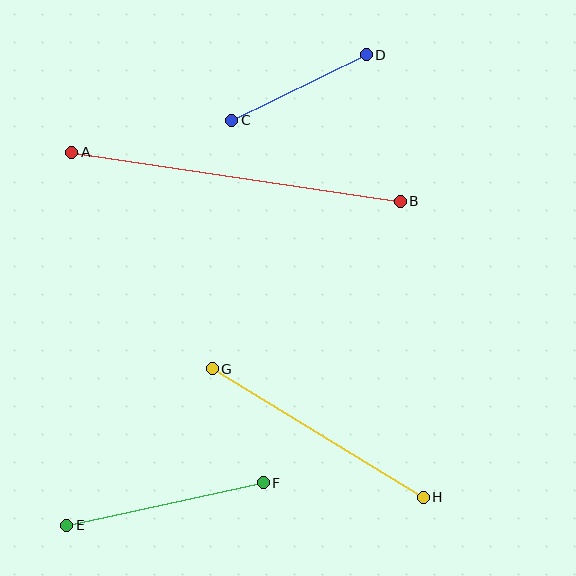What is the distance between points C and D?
The distance is approximately 150 pixels.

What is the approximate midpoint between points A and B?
The midpoint is at approximately (236, 177) pixels.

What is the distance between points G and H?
The distance is approximately 247 pixels.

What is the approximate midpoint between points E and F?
The midpoint is at approximately (165, 504) pixels.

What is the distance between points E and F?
The distance is approximately 201 pixels.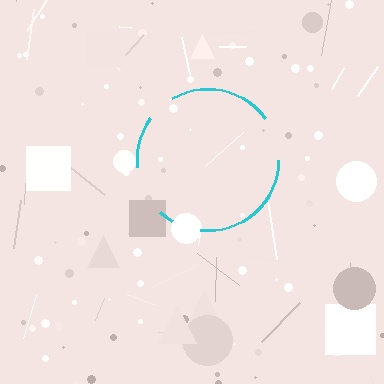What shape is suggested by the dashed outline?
The dashed outline suggests a circle.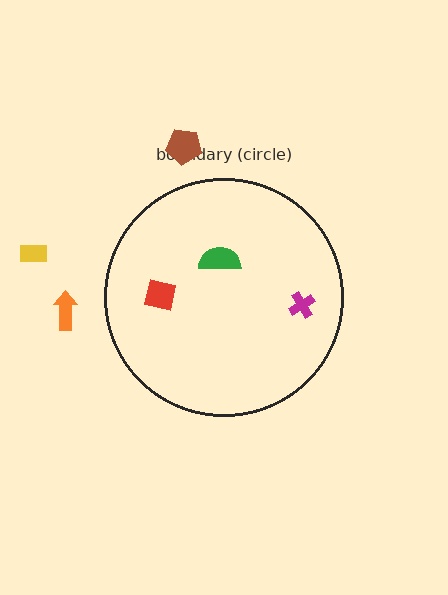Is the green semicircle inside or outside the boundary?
Inside.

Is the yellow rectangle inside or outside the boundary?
Outside.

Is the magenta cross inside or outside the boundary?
Inside.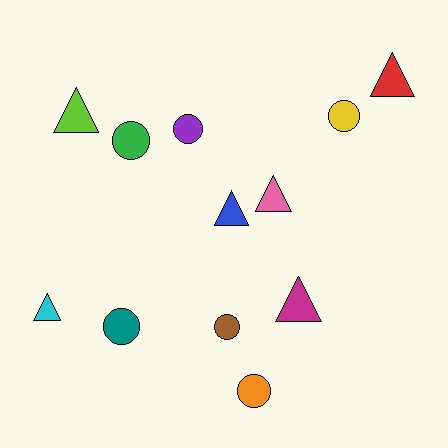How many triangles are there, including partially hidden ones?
There are 6 triangles.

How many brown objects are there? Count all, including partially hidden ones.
There is 1 brown object.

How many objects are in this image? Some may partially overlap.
There are 12 objects.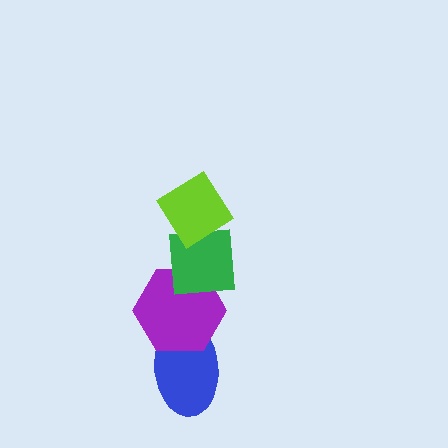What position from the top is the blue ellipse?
The blue ellipse is 4th from the top.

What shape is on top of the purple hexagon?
The green square is on top of the purple hexagon.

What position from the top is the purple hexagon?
The purple hexagon is 3rd from the top.